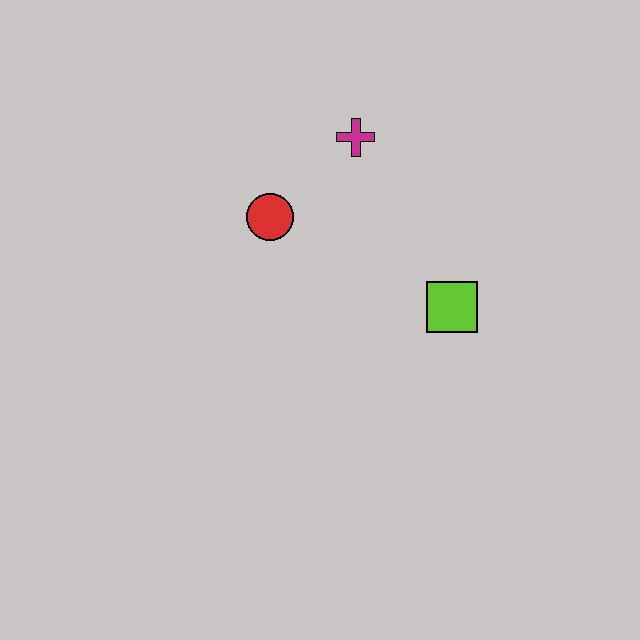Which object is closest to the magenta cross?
The red circle is closest to the magenta cross.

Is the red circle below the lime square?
No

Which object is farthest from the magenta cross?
The lime square is farthest from the magenta cross.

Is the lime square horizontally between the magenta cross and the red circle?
No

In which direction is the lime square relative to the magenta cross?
The lime square is below the magenta cross.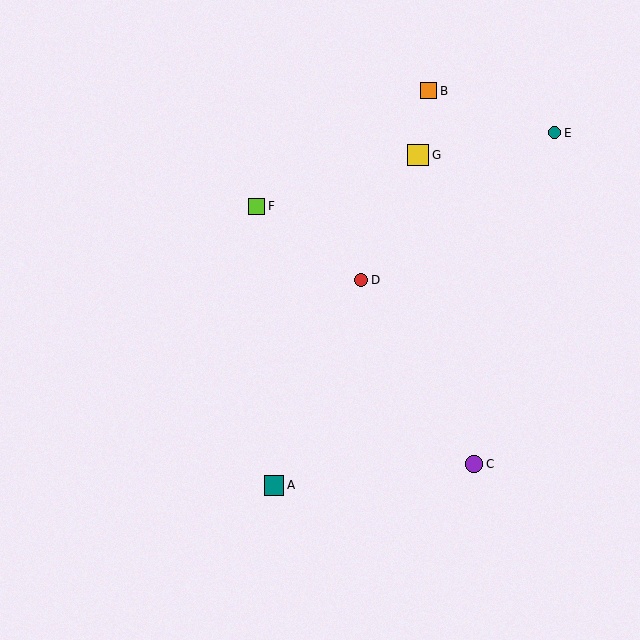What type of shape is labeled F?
Shape F is a lime square.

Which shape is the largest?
The yellow square (labeled G) is the largest.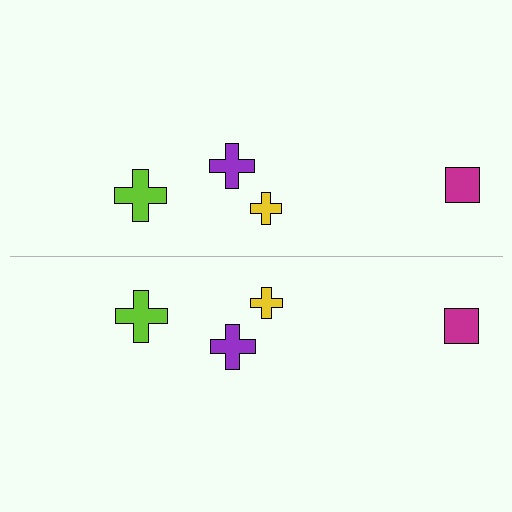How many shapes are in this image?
There are 8 shapes in this image.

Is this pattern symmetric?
Yes, this pattern has bilateral (reflection) symmetry.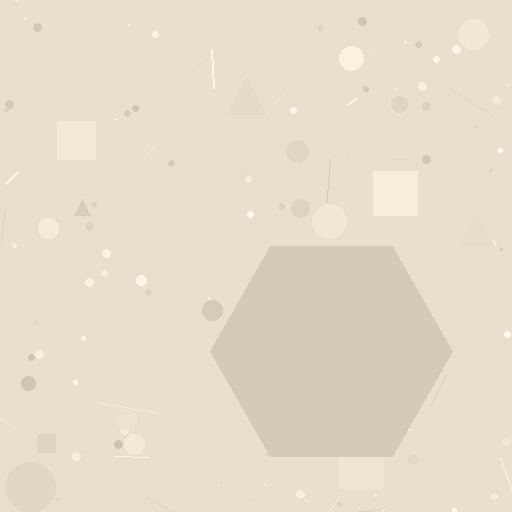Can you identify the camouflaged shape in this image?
The camouflaged shape is a hexagon.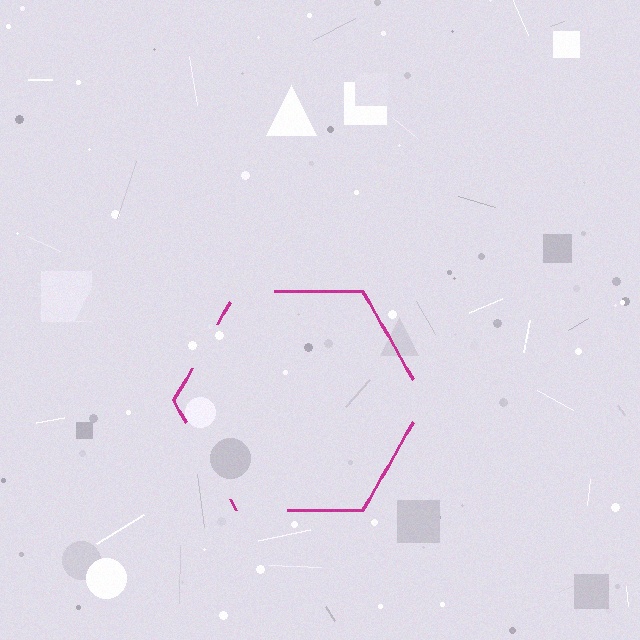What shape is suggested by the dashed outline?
The dashed outline suggests a hexagon.